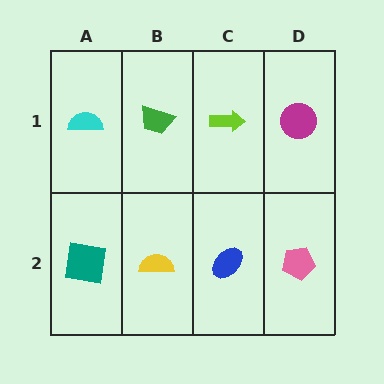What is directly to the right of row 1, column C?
A magenta circle.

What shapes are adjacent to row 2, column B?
A green trapezoid (row 1, column B), a teal square (row 2, column A), a blue ellipse (row 2, column C).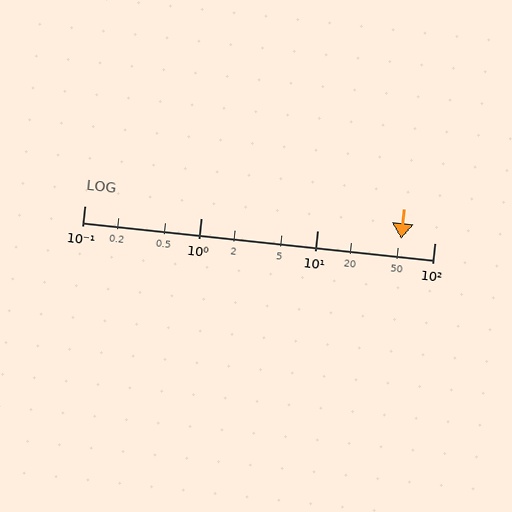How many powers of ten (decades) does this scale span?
The scale spans 3 decades, from 0.1 to 100.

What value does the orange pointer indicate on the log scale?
The pointer indicates approximately 52.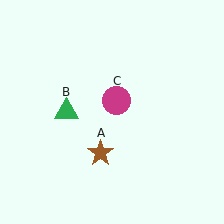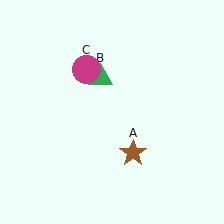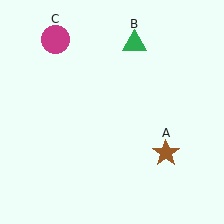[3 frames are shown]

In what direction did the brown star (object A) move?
The brown star (object A) moved right.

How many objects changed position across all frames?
3 objects changed position: brown star (object A), green triangle (object B), magenta circle (object C).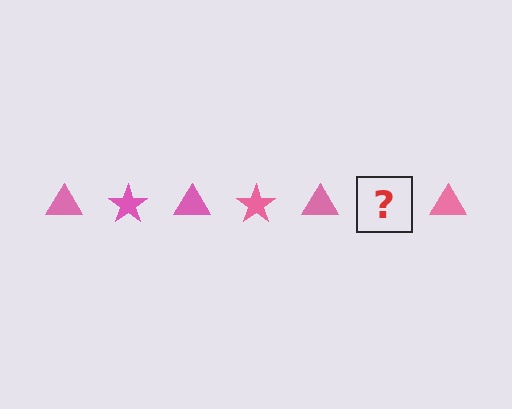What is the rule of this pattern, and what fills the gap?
The rule is that the pattern cycles through triangle, star shapes in pink. The gap should be filled with a pink star.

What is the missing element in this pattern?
The missing element is a pink star.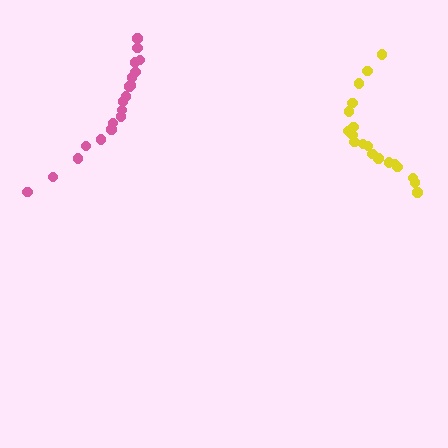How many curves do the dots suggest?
There are 2 distinct paths.